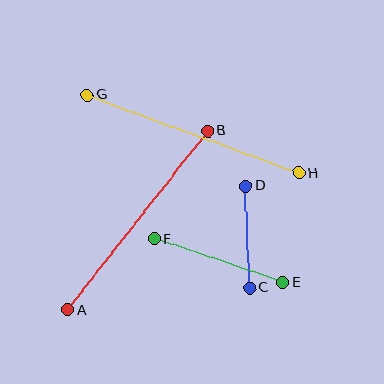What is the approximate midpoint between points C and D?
The midpoint is at approximately (248, 237) pixels.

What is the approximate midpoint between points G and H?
The midpoint is at approximately (193, 134) pixels.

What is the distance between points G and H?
The distance is approximately 226 pixels.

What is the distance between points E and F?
The distance is approximately 136 pixels.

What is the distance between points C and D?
The distance is approximately 102 pixels.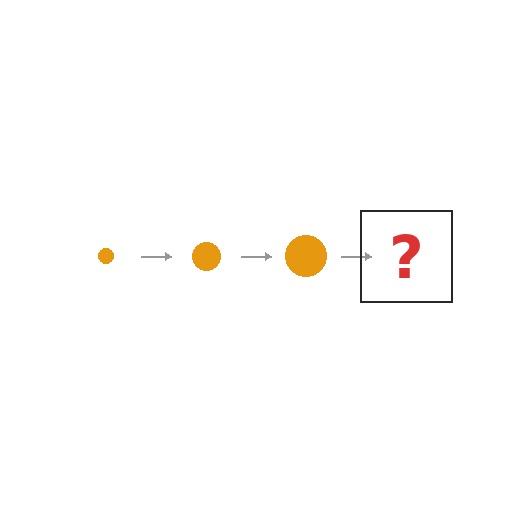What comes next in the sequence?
The next element should be an orange circle, larger than the previous one.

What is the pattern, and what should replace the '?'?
The pattern is that the circle gets progressively larger each step. The '?' should be an orange circle, larger than the previous one.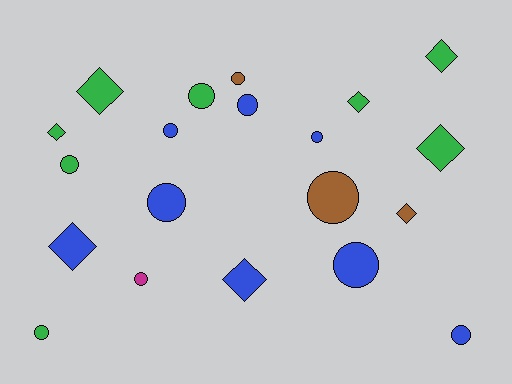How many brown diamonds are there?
There is 1 brown diamond.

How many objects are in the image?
There are 20 objects.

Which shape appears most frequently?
Circle, with 12 objects.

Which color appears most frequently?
Blue, with 8 objects.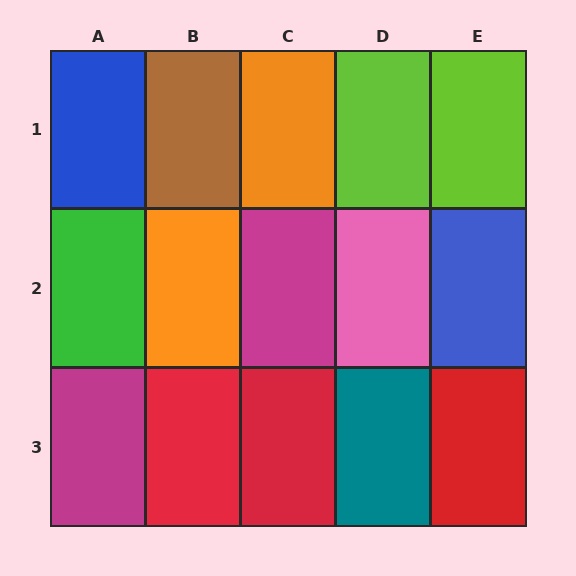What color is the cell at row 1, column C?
Orange.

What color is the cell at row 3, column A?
Magenta.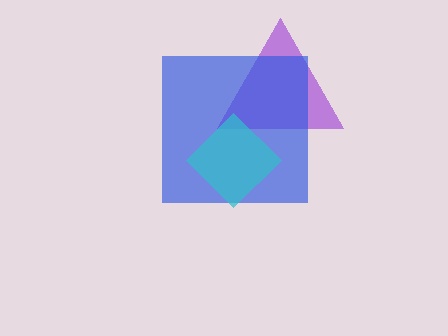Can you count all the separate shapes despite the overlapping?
Yes, there are 3 separate shapes.